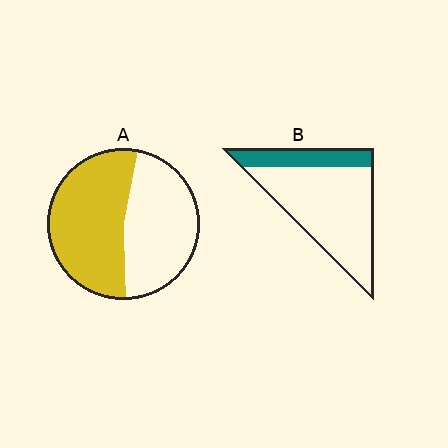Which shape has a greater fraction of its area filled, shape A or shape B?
Shape A.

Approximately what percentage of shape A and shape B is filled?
A is approximately 55% and B is approximately 25%.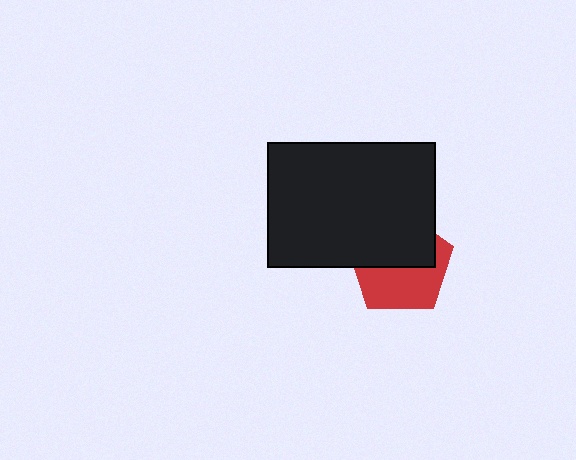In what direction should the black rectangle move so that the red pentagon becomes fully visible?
The black rectangle should move up. That is the shortest direction to clear the overlap and leave the red pentagon fully visible.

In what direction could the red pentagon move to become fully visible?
The red pentagon could move down. That would shift it out from behind the black rectangle entirely.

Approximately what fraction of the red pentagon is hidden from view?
Roughly 49% of the red pentagon is hidden behind the black rectangle.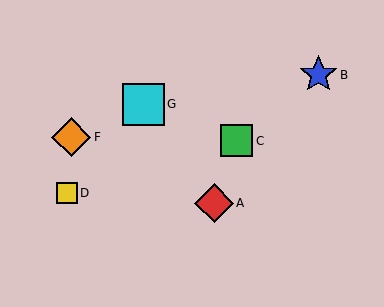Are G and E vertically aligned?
Yes, both are at x≈144.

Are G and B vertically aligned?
No, G is at x≈144 and B is at x≈318.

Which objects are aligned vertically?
Objects E, G are aligned vertically.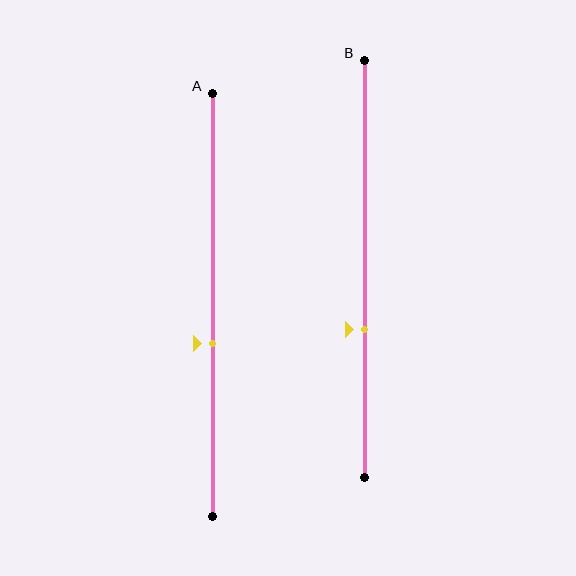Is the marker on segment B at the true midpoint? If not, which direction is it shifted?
No, the marker on segment B is shifted downward by about 14% of the segment length.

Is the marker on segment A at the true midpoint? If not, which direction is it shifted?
No, the marker on segment A is shifted downward by about 9% of the segment length.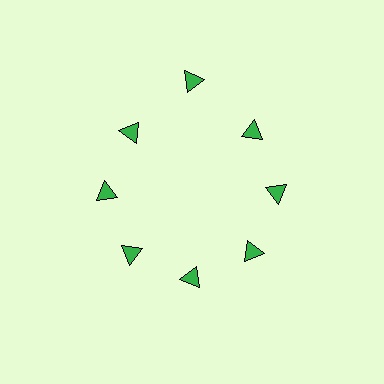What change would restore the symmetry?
The symmetry would be restored by moving it inward, back onto the ring so that all 8 triangles sit at equal angles and equal distance from the center.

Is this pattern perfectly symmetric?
No. The 8 green triangles are arranged in a ring, but one element near the 12 o'clock position is pushed outward from the center, breaking the 8-fold rotational symmetry.